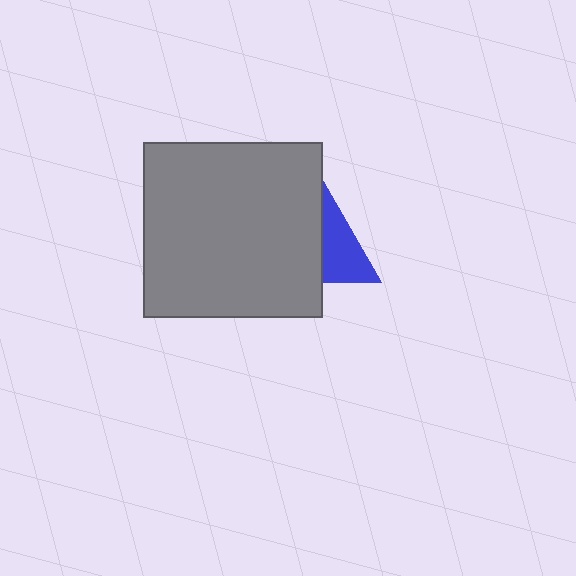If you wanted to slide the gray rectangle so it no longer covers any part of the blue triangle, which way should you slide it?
Slide it left — that is the most direct way to separate the two shapes.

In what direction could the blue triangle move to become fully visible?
The blue triangle could move right. That would shift it out from behind the gray rectangle entirely.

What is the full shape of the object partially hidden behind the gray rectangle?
The partially hidden object is a blue triangle.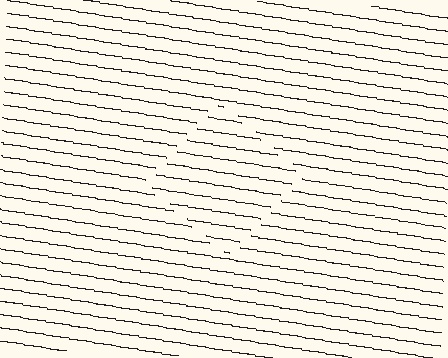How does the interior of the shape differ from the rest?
The interior of the shape contains the same grating, shifted by half a period — the contour is defined by the phase discontinuity where line-ends from the inner and outer gratings abut.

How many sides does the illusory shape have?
4 sides — the line-ends trace a square.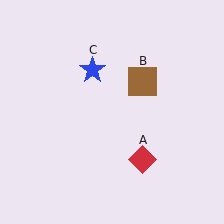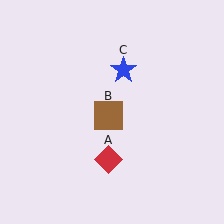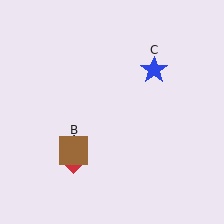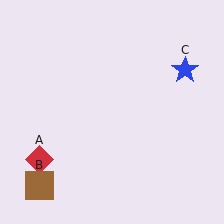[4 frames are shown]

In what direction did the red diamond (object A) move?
The red diamond (object A) moved left.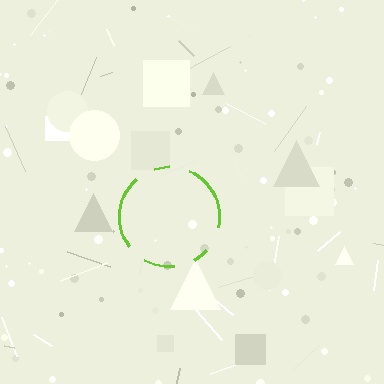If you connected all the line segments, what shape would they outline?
They would outline a circle.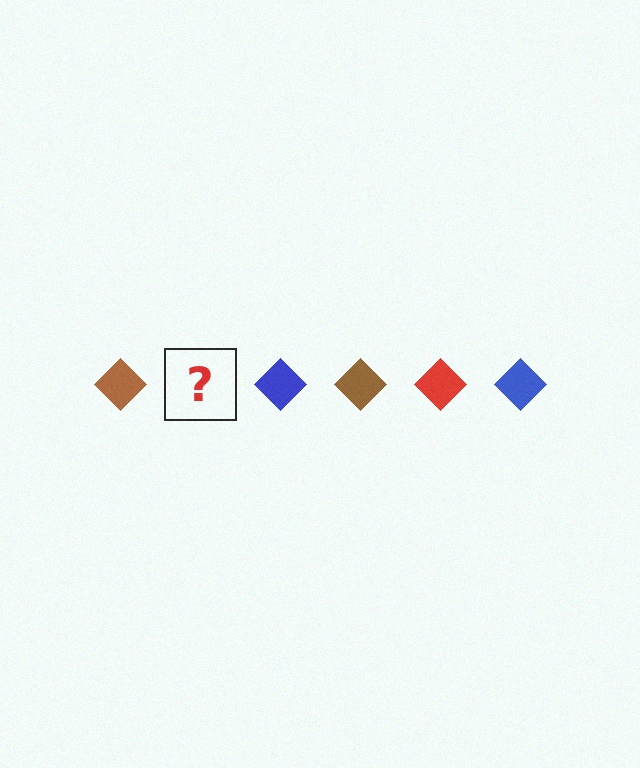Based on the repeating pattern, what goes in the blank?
The blank should be a red diamond.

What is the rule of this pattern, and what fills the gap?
The rule is that the pattern cycles through brown, red, blue diamonds. The gap should be filled with a red diamond.